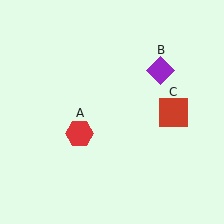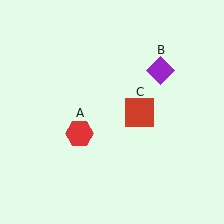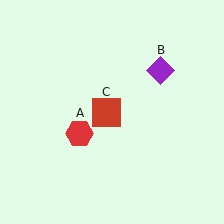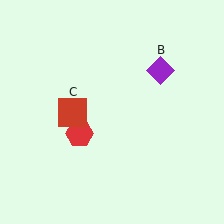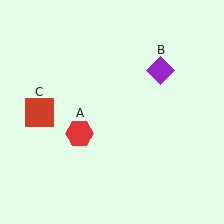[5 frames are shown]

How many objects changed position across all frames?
1 object changed position: red square (object C).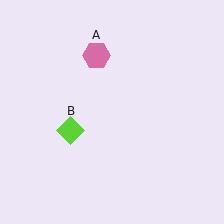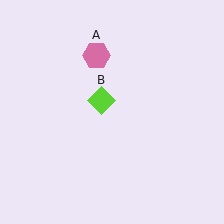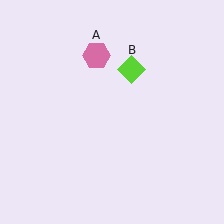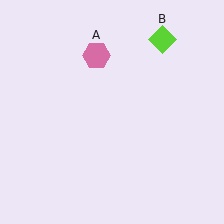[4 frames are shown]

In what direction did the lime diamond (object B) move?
The lime diamond (object B) moved up and to the right.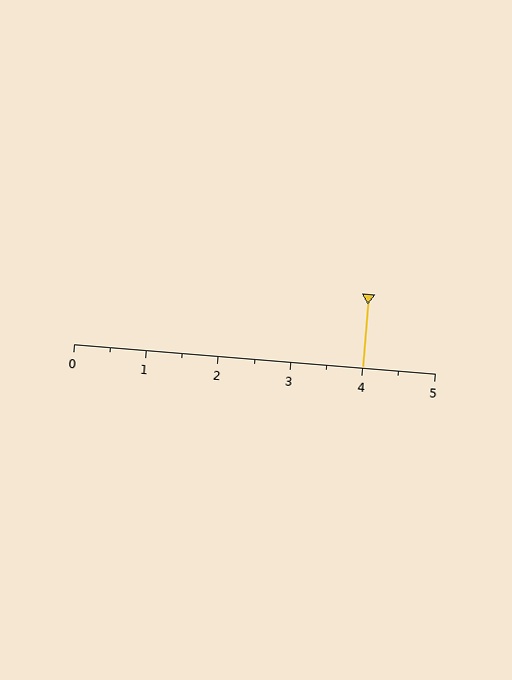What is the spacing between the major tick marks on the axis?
The major ticks are spaced 1 apart.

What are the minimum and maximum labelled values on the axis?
The axis runs from 0 to 5.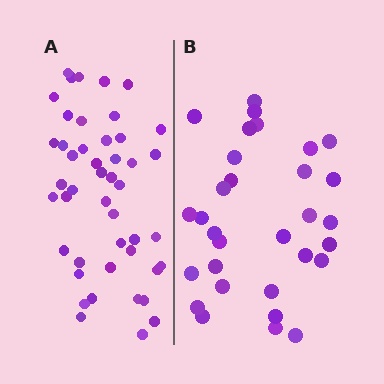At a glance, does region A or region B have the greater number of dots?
Region A (the left region) has more dots.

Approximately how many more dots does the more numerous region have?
Region A has approximately 15 more dots than region B.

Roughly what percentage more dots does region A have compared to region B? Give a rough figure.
About 50% more.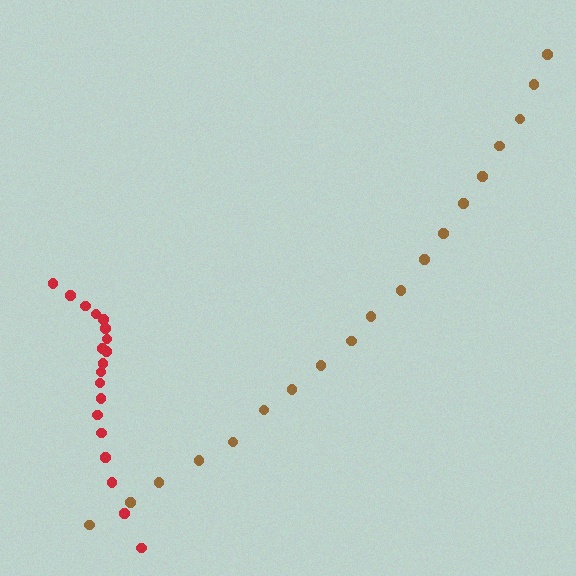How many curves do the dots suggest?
There are 2 distinct paths.